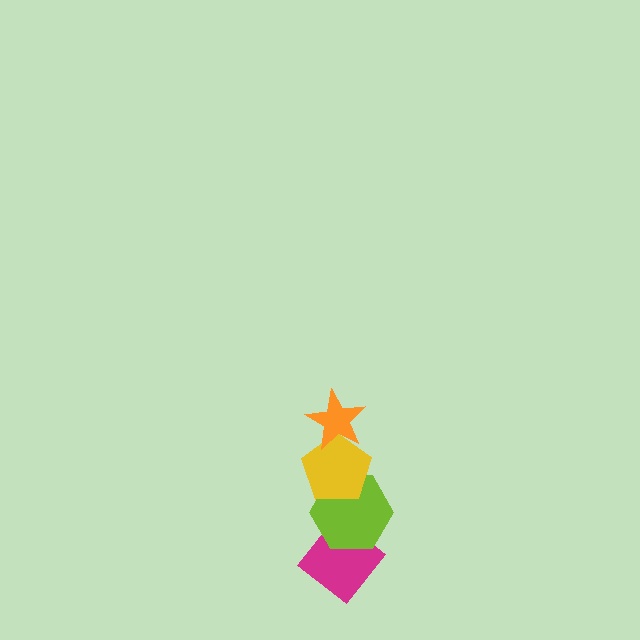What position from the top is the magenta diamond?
The magenta diamond is 4th from the top.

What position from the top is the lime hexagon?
The lime hexagon is 3rd from the top.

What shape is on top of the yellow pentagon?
The orange star is on top of the yellow pentagon.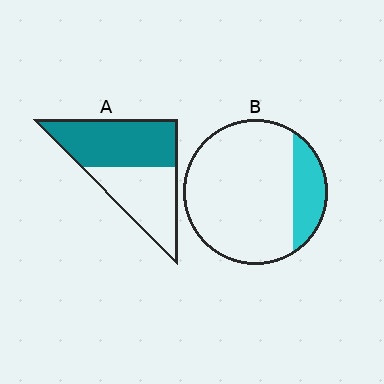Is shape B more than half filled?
No.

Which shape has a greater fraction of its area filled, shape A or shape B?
Shape A.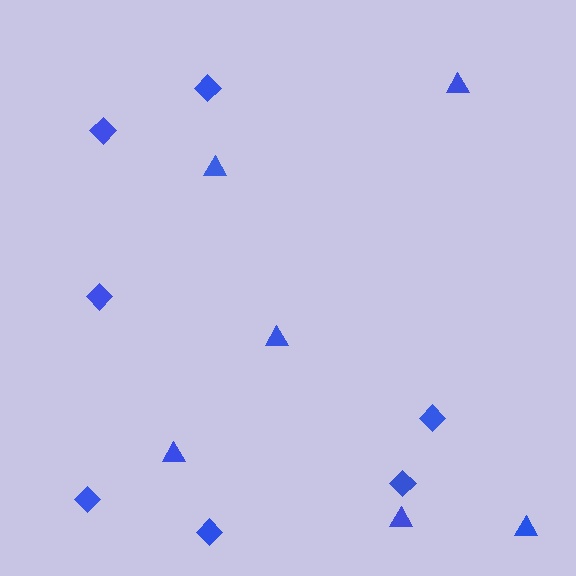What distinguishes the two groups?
There are 2 groups: one group of triangles (6) and one group of diamonds (7).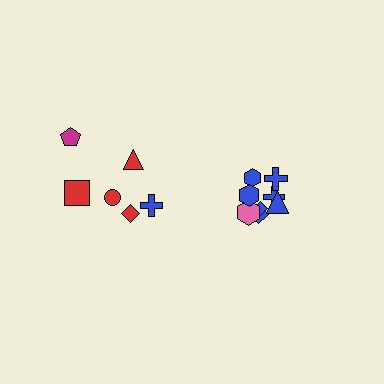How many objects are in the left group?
There are 6 objects.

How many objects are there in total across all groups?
There are 14 objects.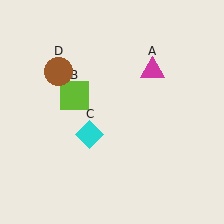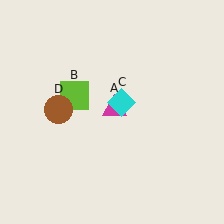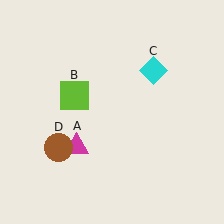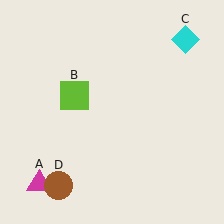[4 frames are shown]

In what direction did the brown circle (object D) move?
The brown circle (object D) moved down.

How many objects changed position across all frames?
3 objects changed position: magenta triangle (object A), cyan diamond (object C), brown circle (object D).